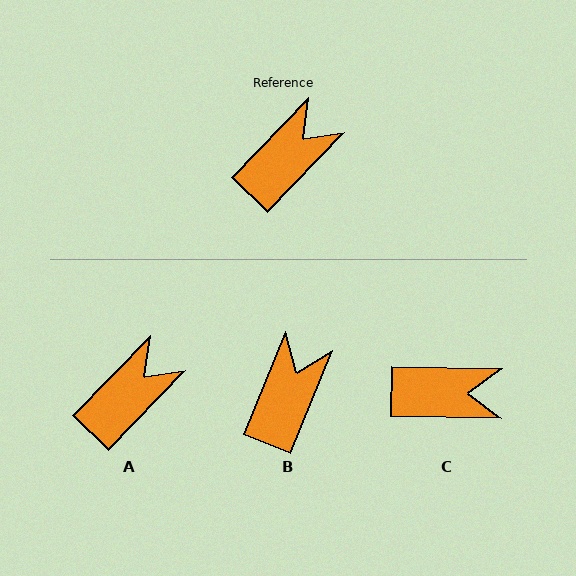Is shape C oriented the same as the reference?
No, it is off by about 47 degrees.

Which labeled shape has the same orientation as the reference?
A.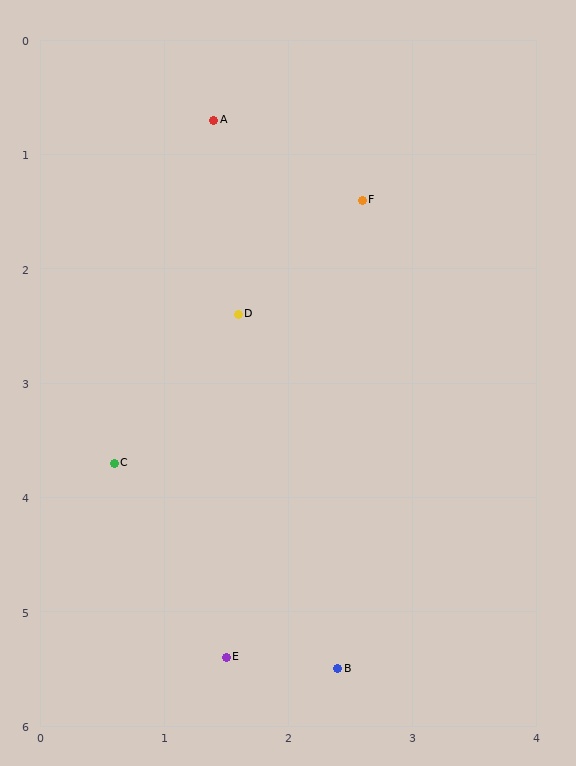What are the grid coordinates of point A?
Point A is at approximately (1.4, 0.7).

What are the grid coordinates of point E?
Point E is at approximately (1.5, 5.4).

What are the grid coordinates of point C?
Point C is at approximately (0.6, 3.7).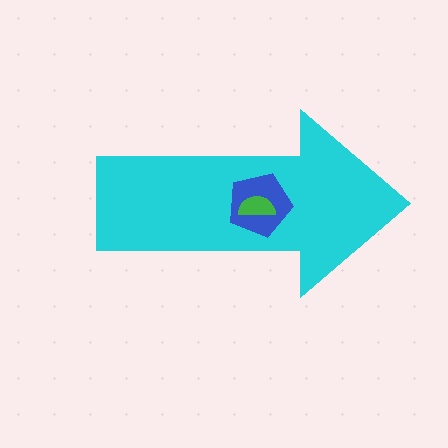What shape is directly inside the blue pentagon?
The green semicircle.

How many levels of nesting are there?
3.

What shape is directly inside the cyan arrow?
The blue pentagon.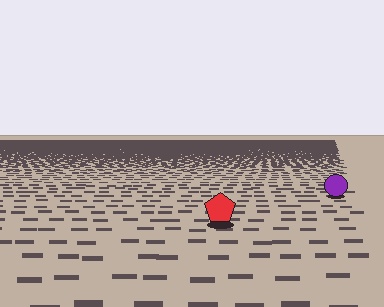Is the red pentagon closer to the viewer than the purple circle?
Yes. The red pentagon is closer — you can tell from the texture gradient: the ground texture is coarser near it.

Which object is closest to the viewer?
The red pentagon is closest. The texture marks near it are larger and more spread out.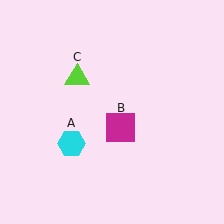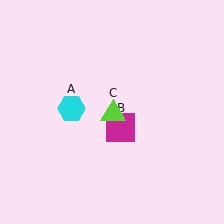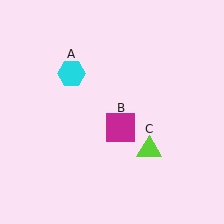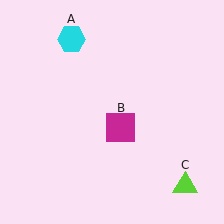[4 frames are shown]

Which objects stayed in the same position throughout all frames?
Magenta square (object B) remained stationary.